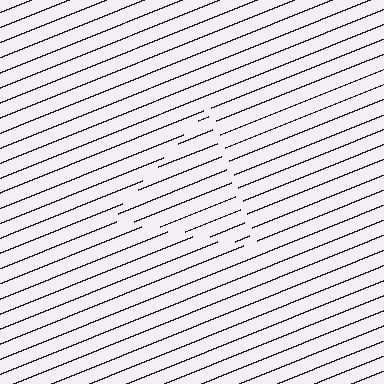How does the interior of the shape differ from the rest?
The interior of the shape contains the same grating, shifted by half a period — the contour is defined by the phase discontinuity where line-ends from the inner and outer gratings abut.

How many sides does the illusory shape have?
3 sides — the line-ends trace a triangle.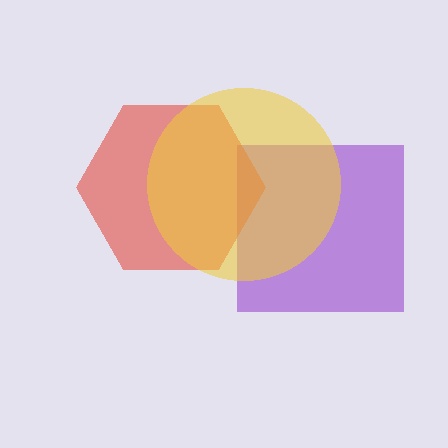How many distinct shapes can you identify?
There are 3 distinct shapes: a purple square, a red hexagon, a yellow circle.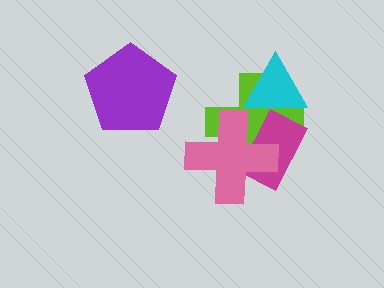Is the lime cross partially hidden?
Yes, it is partially covered by another shape.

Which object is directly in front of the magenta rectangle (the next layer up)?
The cyan triangle is directly in front of the magenta rectangle.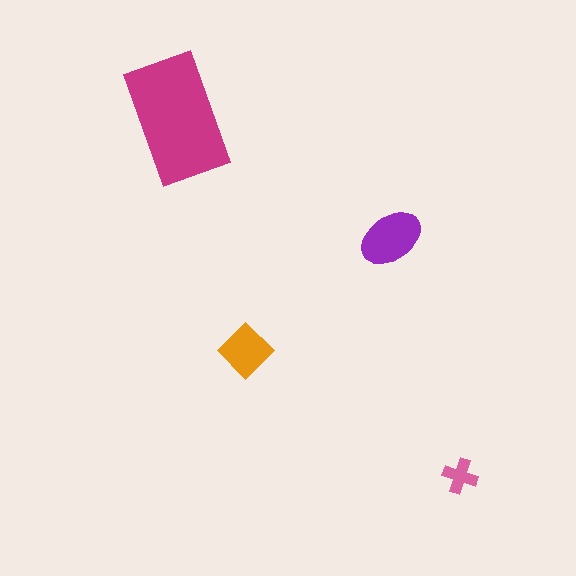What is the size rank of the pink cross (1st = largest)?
4th.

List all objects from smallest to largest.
The pink cross, the orange diamond, the purple ellipse, the magenta rectangle.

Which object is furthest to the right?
The pink cross is rightmost.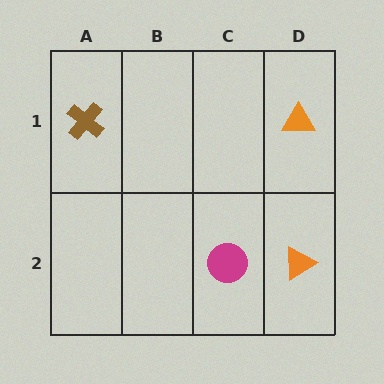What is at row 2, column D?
An orange triangle.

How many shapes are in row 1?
2 shapes.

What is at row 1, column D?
An orange triangle.